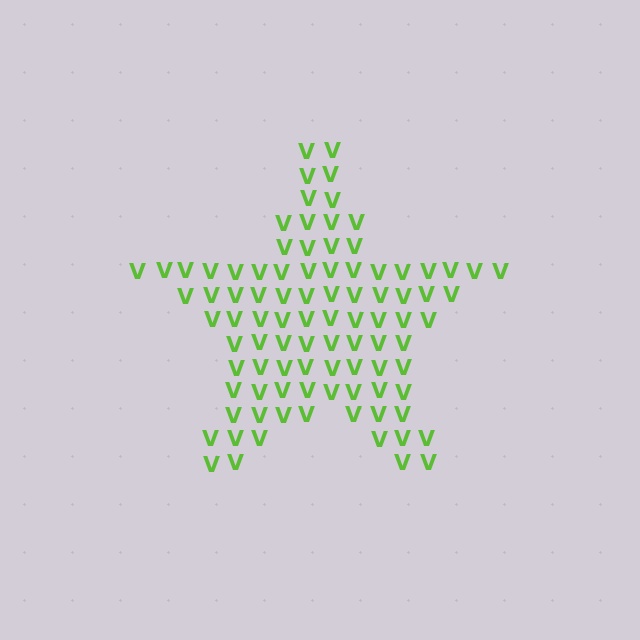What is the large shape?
The large shape is a star.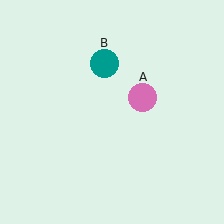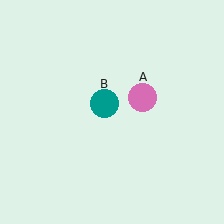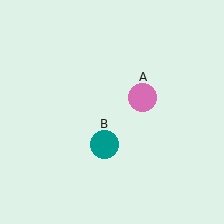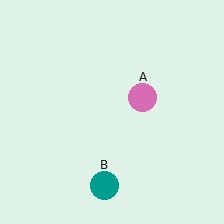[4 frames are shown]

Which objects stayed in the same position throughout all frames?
Pink circle (object A) remained stationary.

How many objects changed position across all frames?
1 object changed position: teal circle (object B).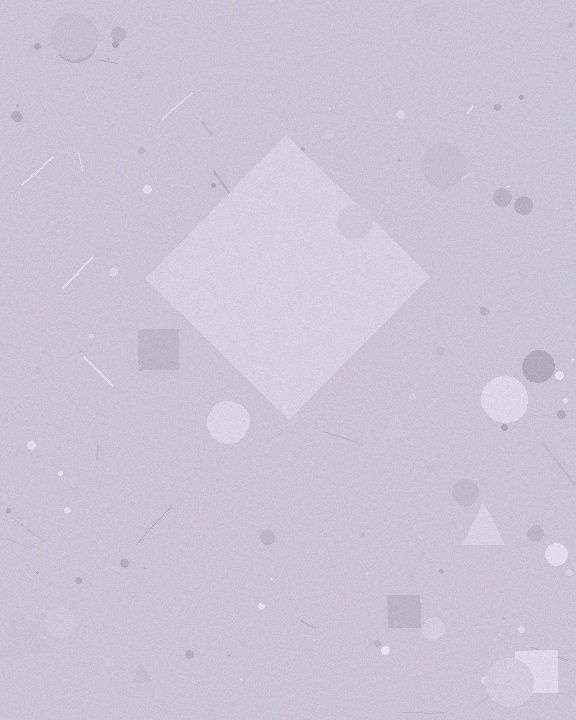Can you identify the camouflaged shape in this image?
The camouflaged shape is a diamond.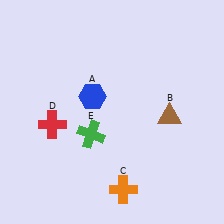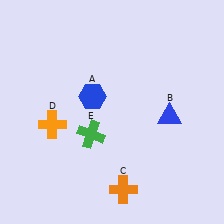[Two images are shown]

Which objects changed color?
B changed from brown to blue. D changed from red to orange.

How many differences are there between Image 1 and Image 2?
There are 2 differences between the two images.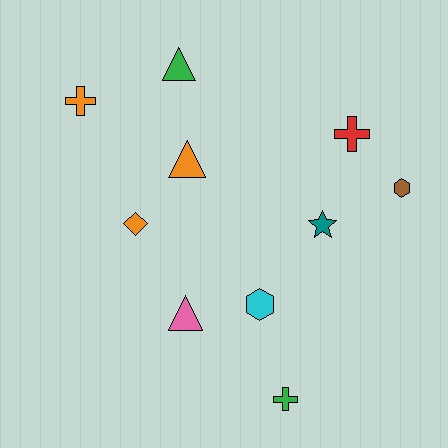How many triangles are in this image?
There are 3 triangles.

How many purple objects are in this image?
There are no purple objects.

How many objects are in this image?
There are 10 objects.